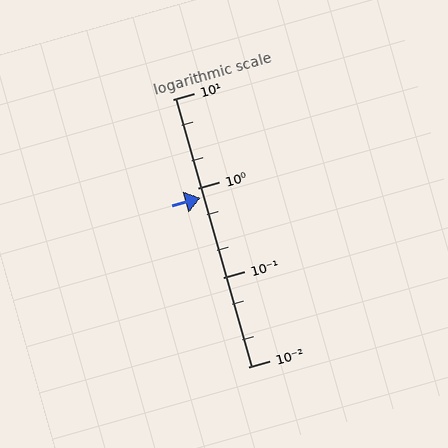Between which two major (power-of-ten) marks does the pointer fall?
The pointer is between 0.1 and 1.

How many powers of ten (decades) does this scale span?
The scale spans 3 decades, from 0.01 to 10.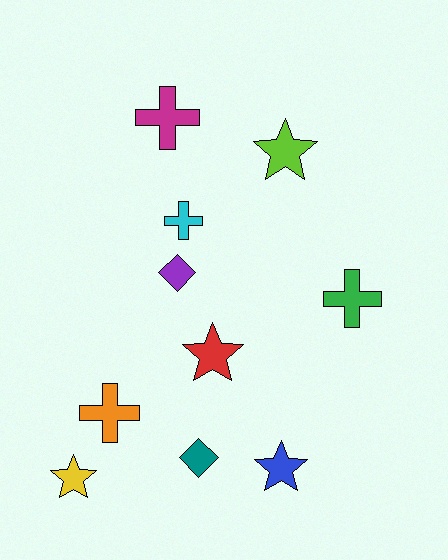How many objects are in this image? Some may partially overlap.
There are 10 objects.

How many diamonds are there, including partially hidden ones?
There are 2 diamonds.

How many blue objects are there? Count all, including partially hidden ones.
There is 1 blue object.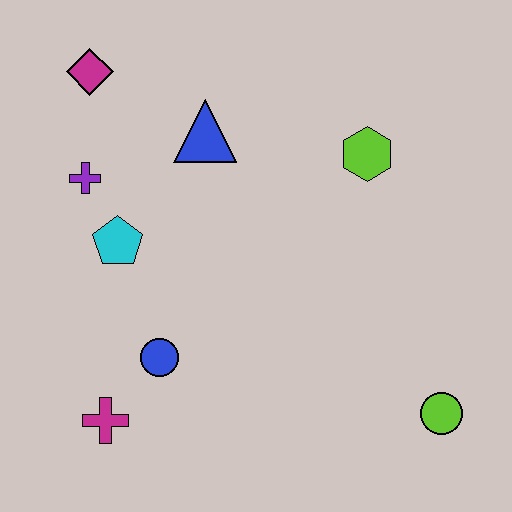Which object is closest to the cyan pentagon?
The purple cross is closest to the cyan pentagon.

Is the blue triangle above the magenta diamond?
No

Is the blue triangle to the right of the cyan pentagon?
Yes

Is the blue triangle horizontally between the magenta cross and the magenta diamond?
No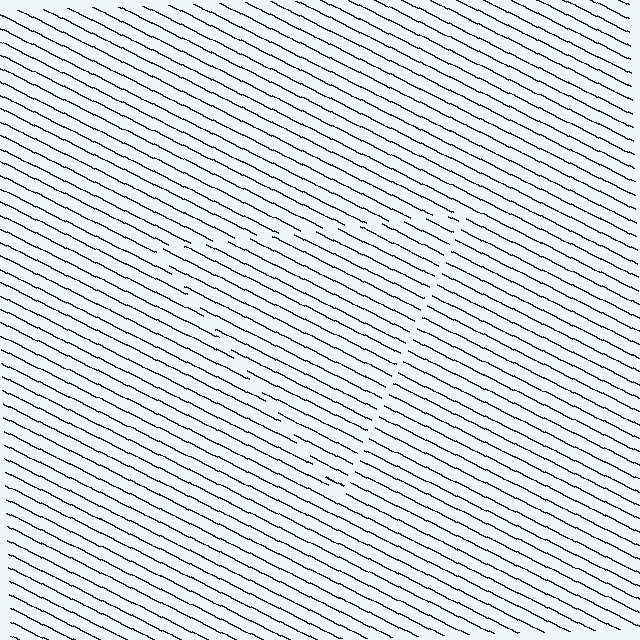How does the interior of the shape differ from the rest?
The interior of the shape contains the same grating, shifted by half a period — the contour is defined by the phase discontinuity where line-ends from the inner and outer gratings abut.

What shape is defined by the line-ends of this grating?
An illusory triangle. The interior of the shape contains the same grating, shifted by half a period — the contour is defined by the phase discontinuity where line-ends from the inner and outer gratings abut.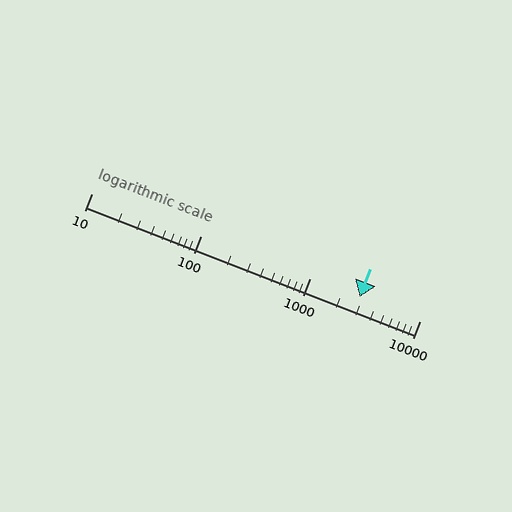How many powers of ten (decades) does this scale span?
The scale spans 3 decades, from 10 to 10000.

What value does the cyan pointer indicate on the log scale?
The pointer indicates approximately 2800.